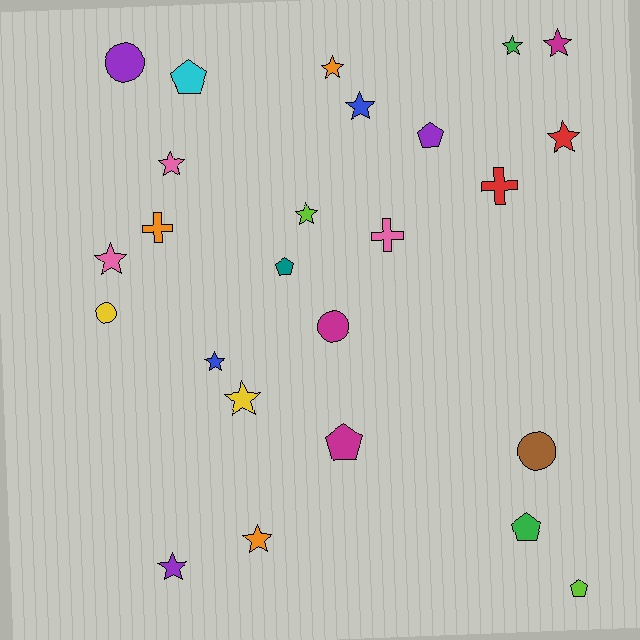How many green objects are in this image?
There are 2 green objects.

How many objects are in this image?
There are 25 objects.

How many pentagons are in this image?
There are 6 pentagons.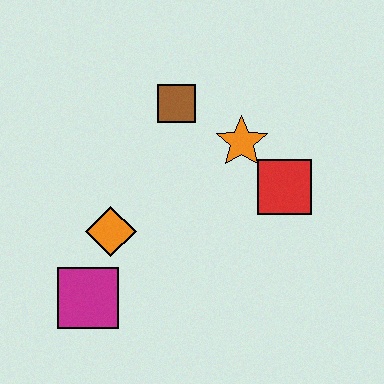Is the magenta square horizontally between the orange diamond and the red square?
No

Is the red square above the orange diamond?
Yes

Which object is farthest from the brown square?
The magenta square is farthest from the brown square.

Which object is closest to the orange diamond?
The magenta square is closest to the orange diamond.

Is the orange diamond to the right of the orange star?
No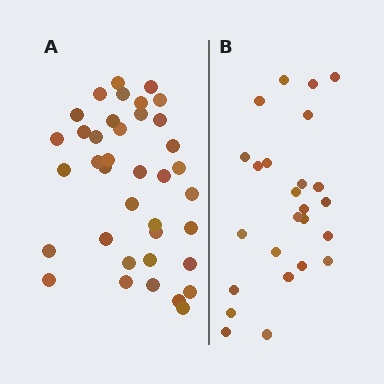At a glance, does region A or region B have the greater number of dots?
Region A (the left region) has more dots.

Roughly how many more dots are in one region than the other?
Region A has approximately 15 more dots than region B.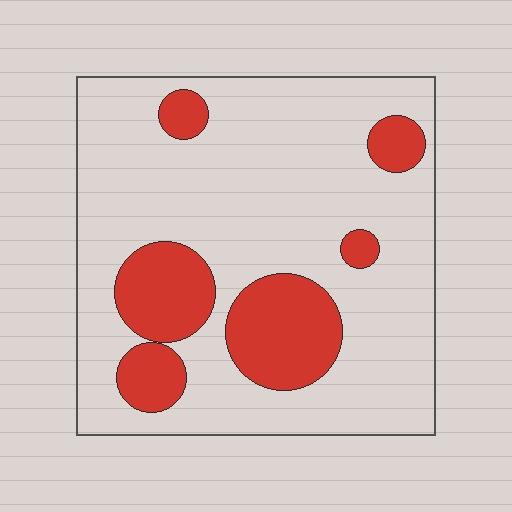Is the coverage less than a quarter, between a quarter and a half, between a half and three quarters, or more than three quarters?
Less than a quarter.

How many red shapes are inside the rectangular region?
6.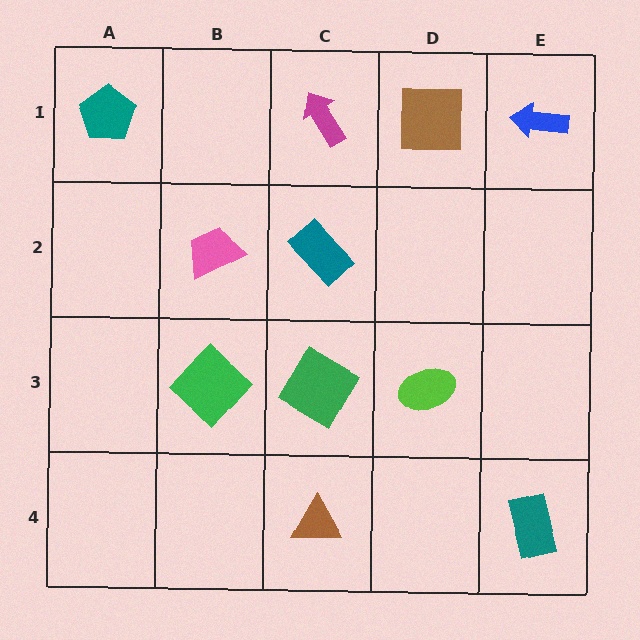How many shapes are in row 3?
3 shapes.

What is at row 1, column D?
A brown square.